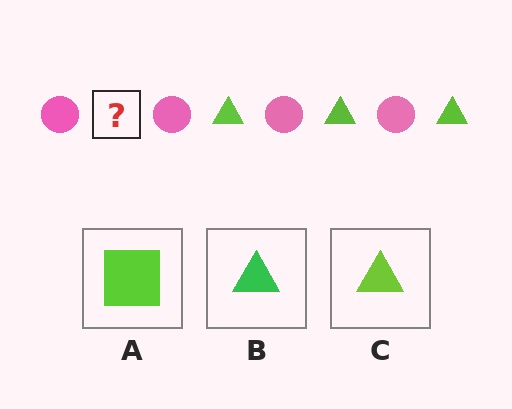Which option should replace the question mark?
Option C.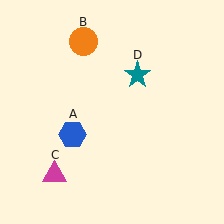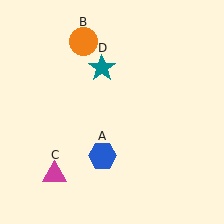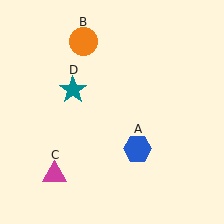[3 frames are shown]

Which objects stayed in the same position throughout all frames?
Orange circle (object B) and magenta triangle (object C) remained stationary.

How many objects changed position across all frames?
2 objects changed position: blue hexagon (object A), teal star (object D).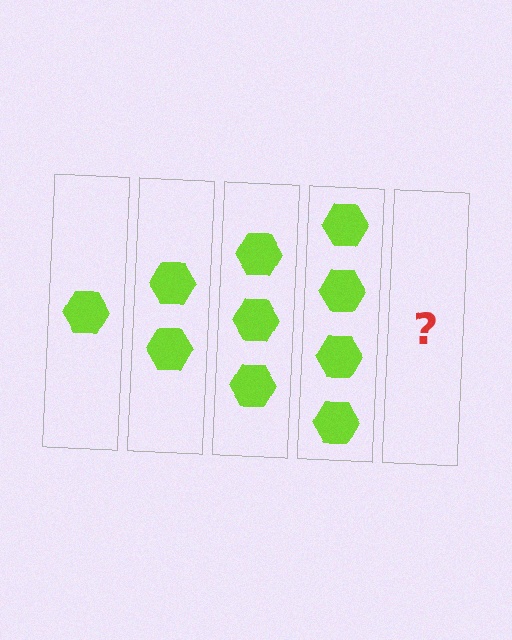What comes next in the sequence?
The next element should be 5 hexagons.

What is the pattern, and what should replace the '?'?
The pattern is that each step adds one more hexagon. The '?' should be 5 hexagons.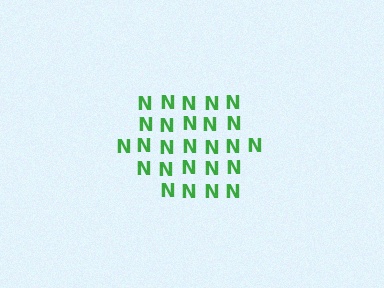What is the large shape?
The large shape is a hexagon.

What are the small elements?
The small elements are letter N's.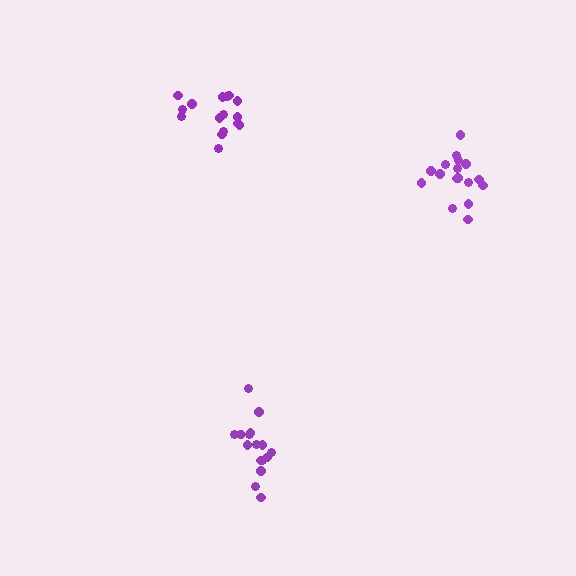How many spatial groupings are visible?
There are 3 spatial groupings.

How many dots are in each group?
Group 1: 16 dots, Group 2: 16 dots, Group 3: 17 dots (49 total).